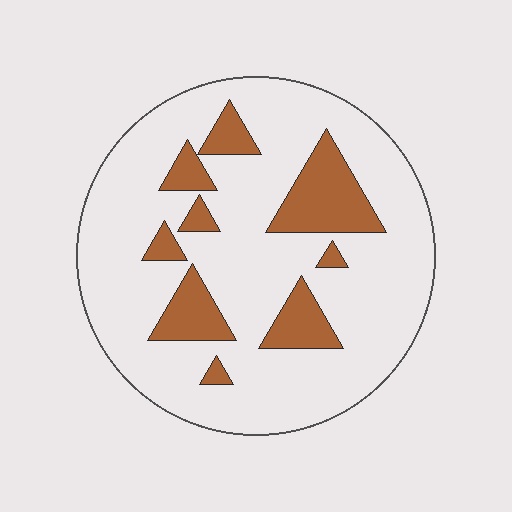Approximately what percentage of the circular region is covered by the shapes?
Approximately 20%.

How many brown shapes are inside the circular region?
9.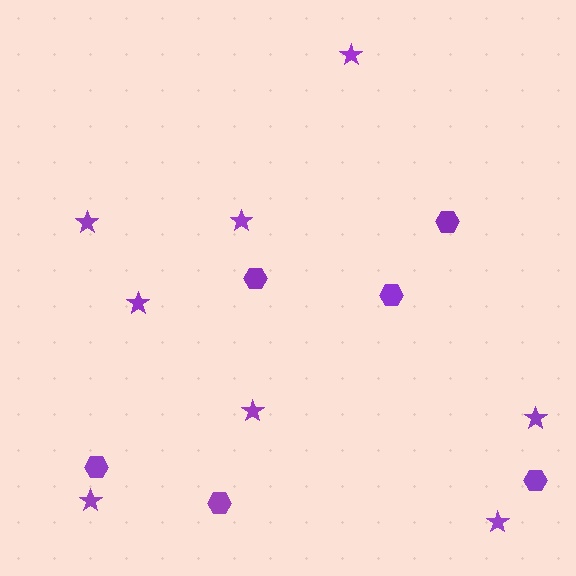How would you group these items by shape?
There are 2 groups: one group of stars (8) and one group of hexagons (6).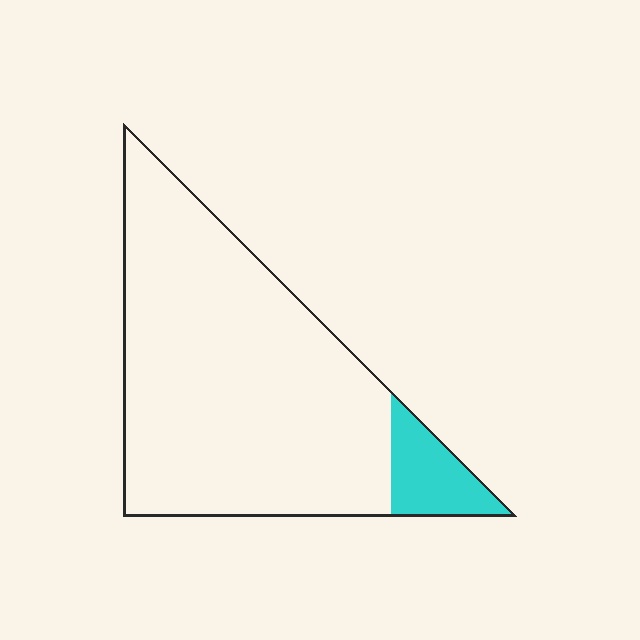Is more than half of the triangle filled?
No.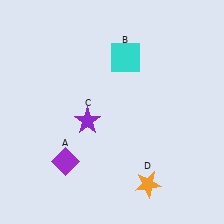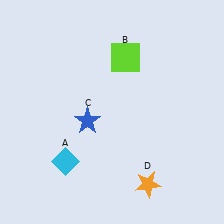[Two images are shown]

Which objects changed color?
A changed from purple to cyan. B changed from cyan to lime. C changed from purple to blue.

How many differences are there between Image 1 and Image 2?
There are 3 differences between the two images.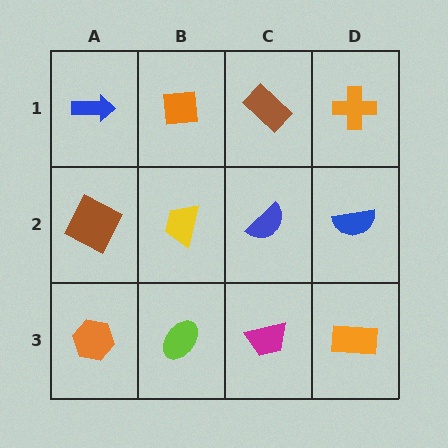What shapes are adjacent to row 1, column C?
A blue semicircle (row 2, column C), an orange square (row 1, column B), an orange cross (row 1, column D).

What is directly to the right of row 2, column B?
A blue semicircle.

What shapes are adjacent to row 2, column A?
A blue arrow (row 1, column A), an orange hexagon (row 3, column A), a yellow trapezoid (row 2, column B).